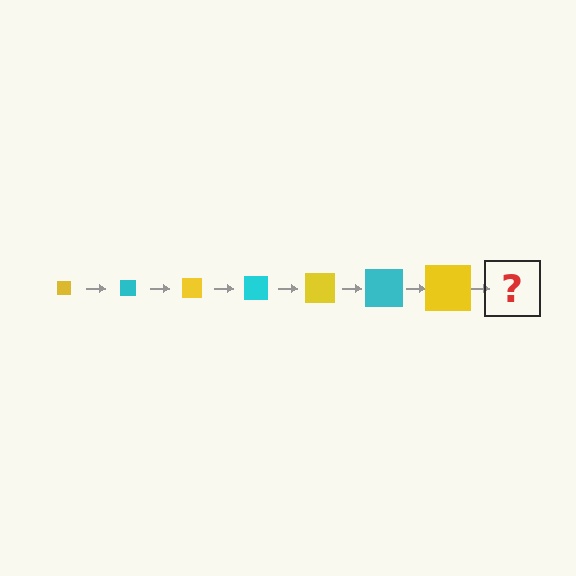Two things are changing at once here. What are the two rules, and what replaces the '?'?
The two rules are that the square grows larger each step and the color cycles through yellow and cyan. The '?' should be a cyan square, larger than the previous one.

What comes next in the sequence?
The next element should be a cyan square, larger than the previous one.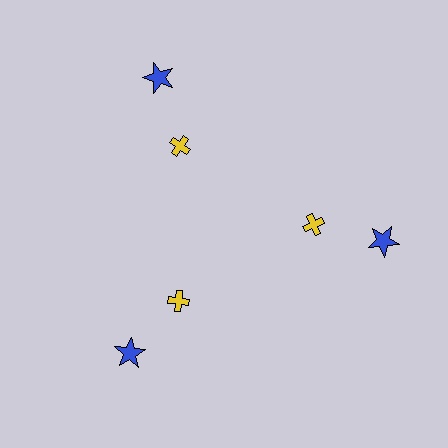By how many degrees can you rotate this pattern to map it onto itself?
The pattern maps onto itself every 120 degrees of rotation.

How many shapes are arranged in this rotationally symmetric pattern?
There are 6 shapes, arranged in 3 groups of 2.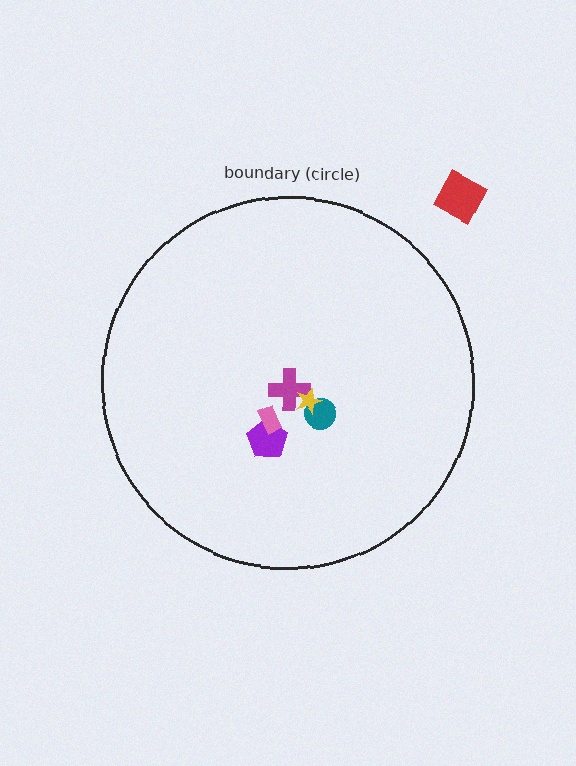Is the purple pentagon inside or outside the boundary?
Inside.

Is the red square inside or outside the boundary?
Outside.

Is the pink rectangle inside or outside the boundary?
Inside.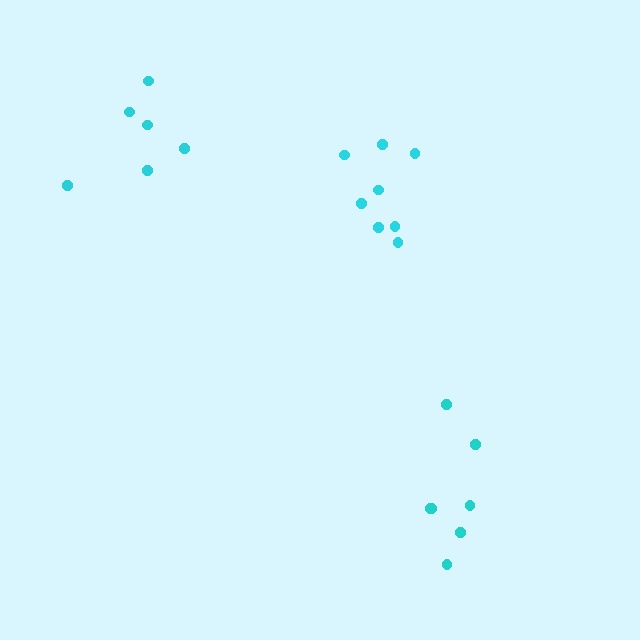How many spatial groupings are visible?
There are 3 spatial groupings.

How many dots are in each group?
Group 1: 6 dots, Group 2: 8 dots, Group 3: 7 dots (21 total).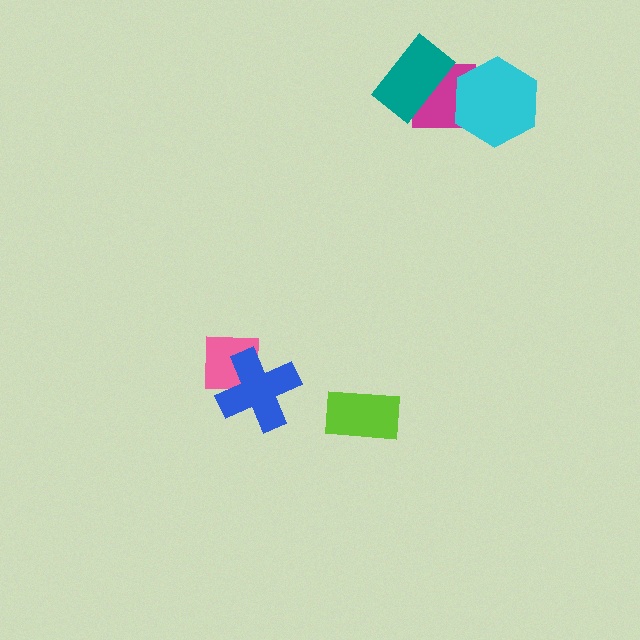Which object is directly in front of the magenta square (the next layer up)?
The cyan hexagon is directly in front of the magenta square.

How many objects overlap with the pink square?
1 object overlaps with the pink square.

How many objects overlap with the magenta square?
2 objects overlap with the magenta square.